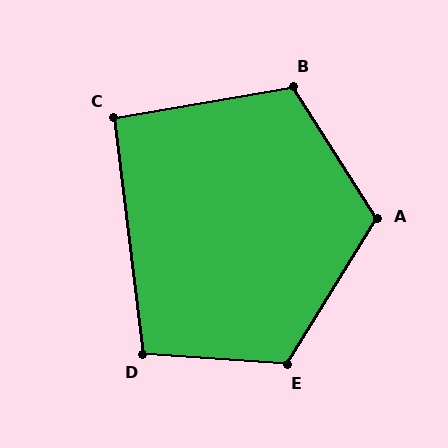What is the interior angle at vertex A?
Approximately 116 degrees (obtuse).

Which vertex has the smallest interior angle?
C, at approximately 93 degrees.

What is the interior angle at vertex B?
Approximately 113 degrees (obtuse).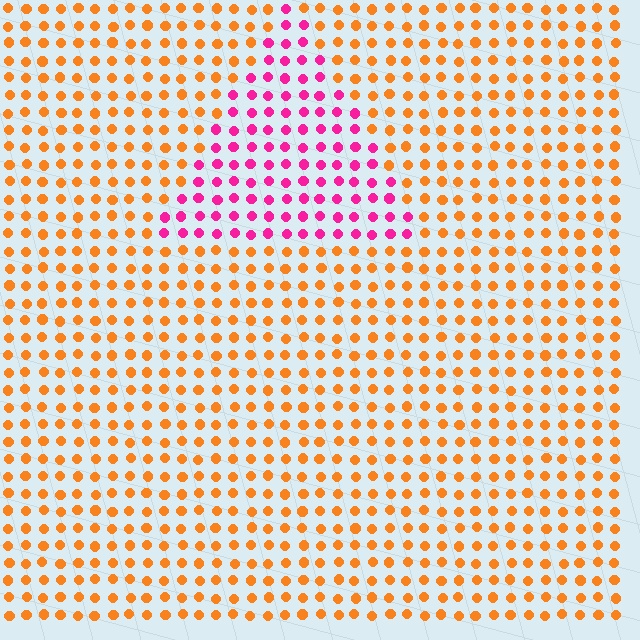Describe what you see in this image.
The image is filled with small orange elements in a uniform arrangement. A triangle-shaped region is visible where the elements are tinted to a slightly different hue, forming a subtle color boundary.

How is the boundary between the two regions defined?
The boundary is defined purely by a slight shift in hue (about 63 degrees). Spacing, size, and orientation are identical on both sides.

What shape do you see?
I see a triangle.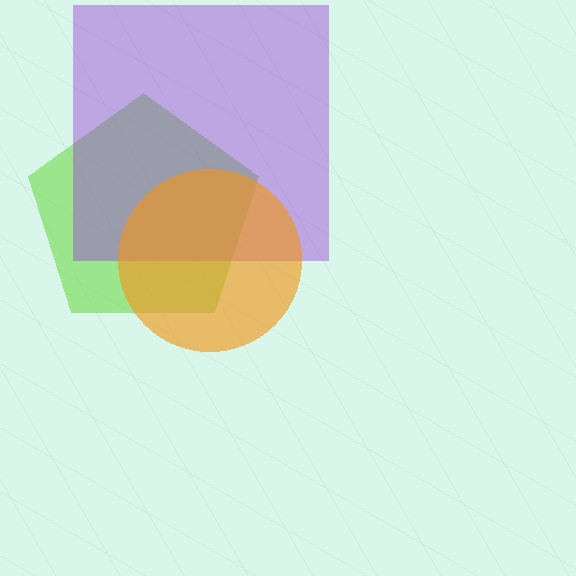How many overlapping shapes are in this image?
There are 3 overlapping shapes in the image.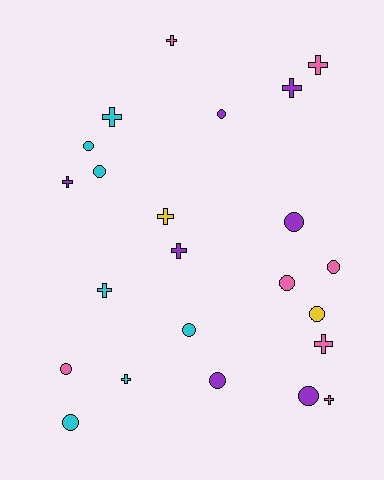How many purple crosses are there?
There are 3 purple crosses.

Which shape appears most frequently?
Circle, with 12 objects.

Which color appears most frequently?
Purple, with 7 objects.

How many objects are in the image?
There are 23 objects.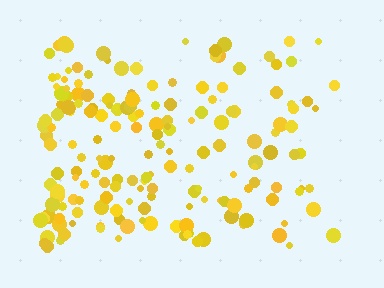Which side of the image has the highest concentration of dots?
The left.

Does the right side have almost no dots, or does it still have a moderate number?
Still a moderate number, just noticeably fewer than the left.